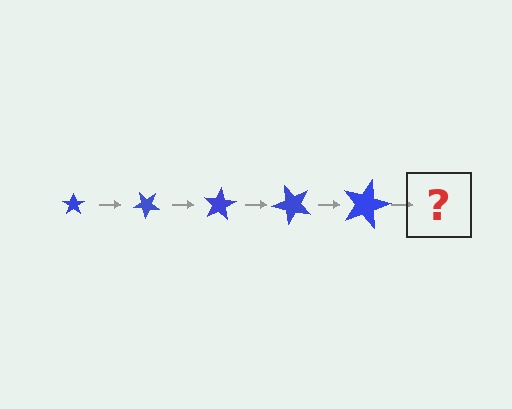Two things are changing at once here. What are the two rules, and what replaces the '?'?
The two rules are that the star grows larger each step and it rotates 40 degrees each step. The '?' should be a star, larger than the previous one and rotated 200 degrees from the start.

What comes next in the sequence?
The next element should be a star, larger than the previous one and rotated 200 degrees from the start.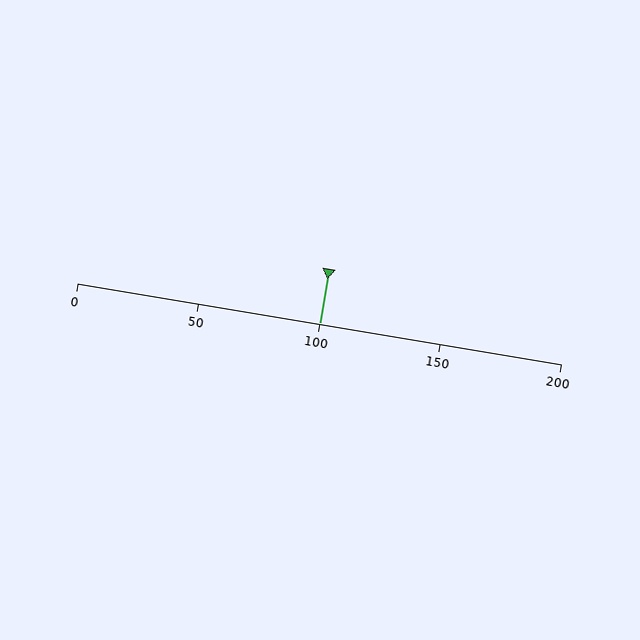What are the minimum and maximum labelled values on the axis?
The axis runs from 0 to 200.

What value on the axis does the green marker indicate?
The marker indicates approximately 100.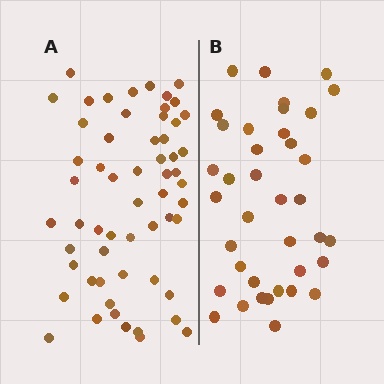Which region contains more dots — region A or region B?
Region A (the left region) has more dots.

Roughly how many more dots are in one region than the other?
Region A has approximately 20 more dots than region B.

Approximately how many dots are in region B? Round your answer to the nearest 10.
About 40 dots. (The exact count is 38, which rounds to 40.)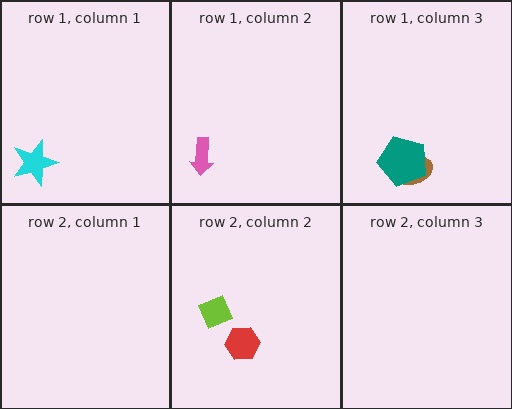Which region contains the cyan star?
The row 1, column 1 region.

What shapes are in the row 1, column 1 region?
The cyan star.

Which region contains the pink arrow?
The row 1, column 2 region.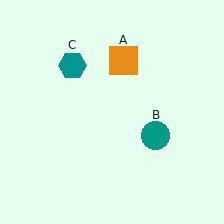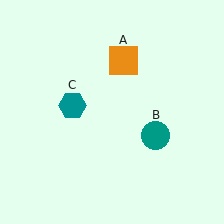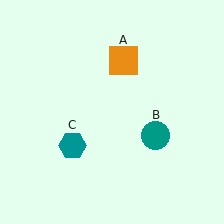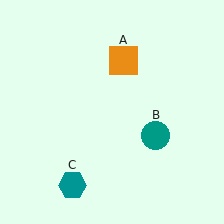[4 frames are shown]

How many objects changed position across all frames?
1 object changed position: teal hexagon (object C).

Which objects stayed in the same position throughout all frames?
Orange square (object A) and teal circle (object B) remained stationary.